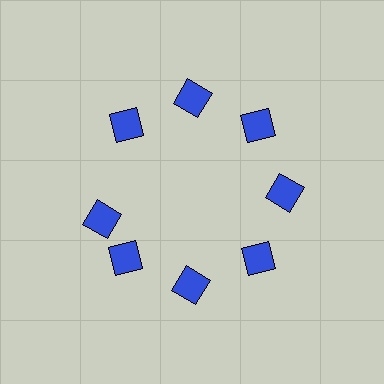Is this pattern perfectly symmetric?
No. The 8 blue squares are arranged in a ring, but one element near the 9 o'clock position is rotated out of alignment along the ring, breaking the 8-fold rotational symmetry.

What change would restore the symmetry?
The symmetry would be restored by rotating it back into even spacing with its neighbors so that all 8 squares sit at equal angles and equal distance from the center.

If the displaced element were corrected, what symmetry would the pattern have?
It would have 8-fold rotational symmetry — the pattern would map onto itself every 45 degrees.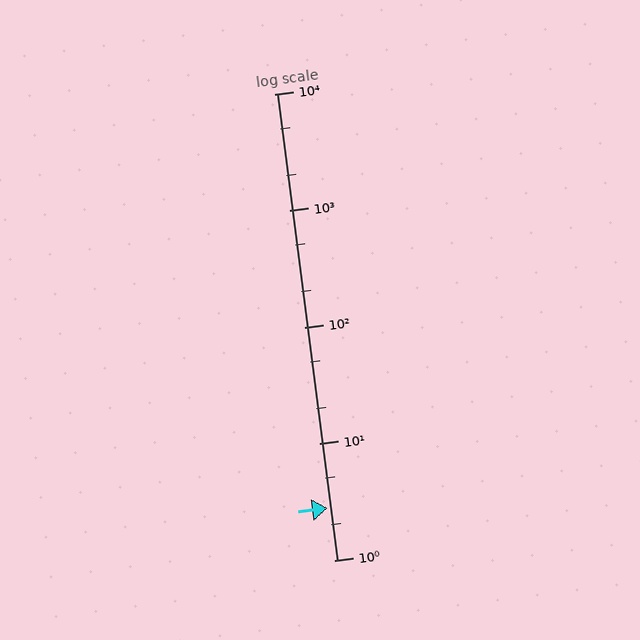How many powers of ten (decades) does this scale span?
The scale spans 4 decades, from 1 to 10000.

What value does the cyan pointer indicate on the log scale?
The pointer indicates approximately 2.8.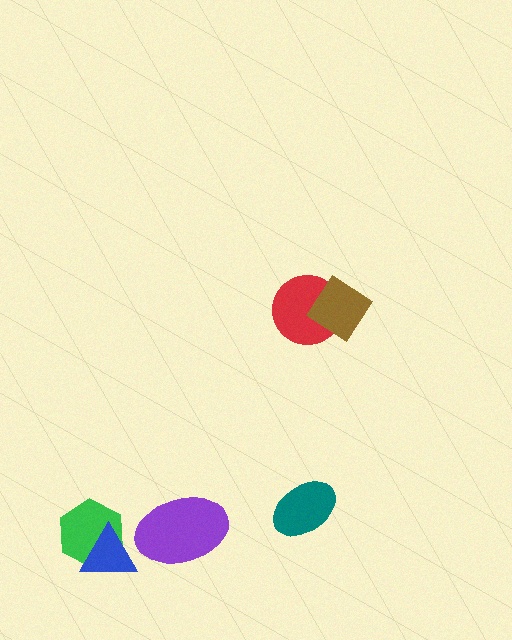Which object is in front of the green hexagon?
The blue triangle is in front of the green hexagon.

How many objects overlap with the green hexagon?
1 object overlaps with the green hexagon.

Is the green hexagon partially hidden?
Yes, it is partially covered by another shape.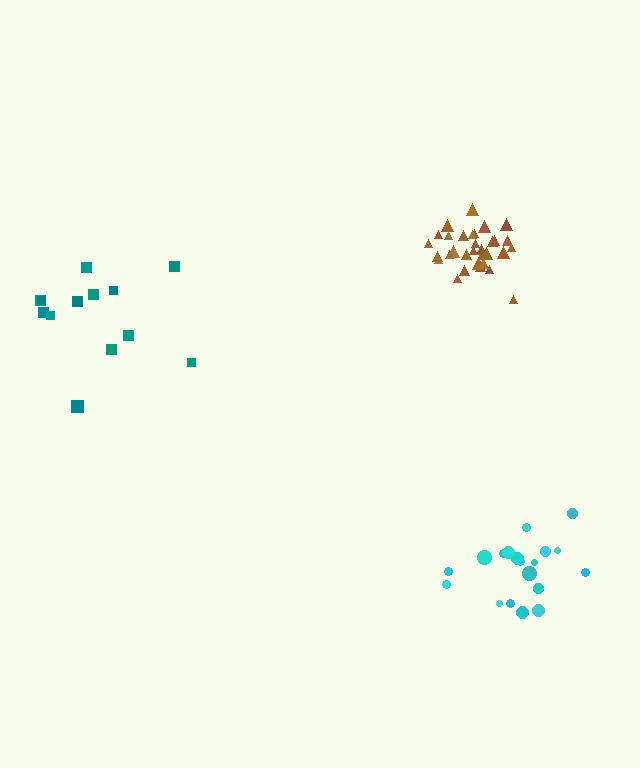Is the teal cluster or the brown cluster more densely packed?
Brown.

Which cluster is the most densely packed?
Brown.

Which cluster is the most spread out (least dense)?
Teal.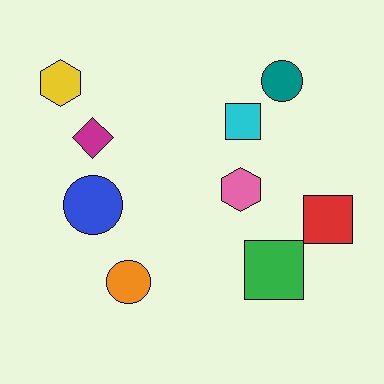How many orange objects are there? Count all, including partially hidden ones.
There is 1 orange object.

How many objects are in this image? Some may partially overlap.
There are 9 objects.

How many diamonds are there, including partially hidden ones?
There is 1 diamond.